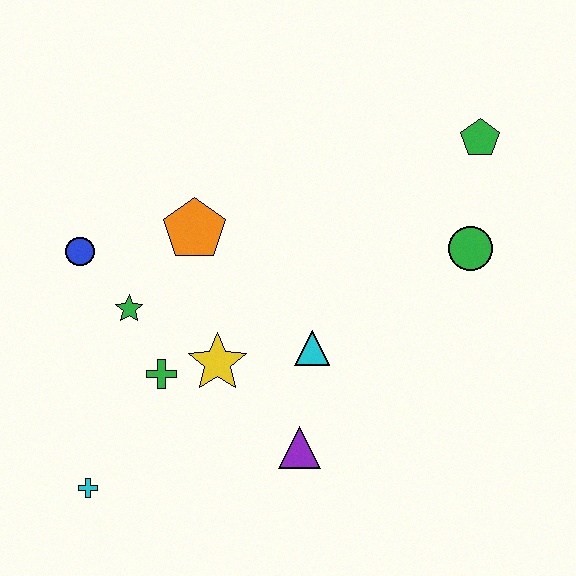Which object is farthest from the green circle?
The cyan cross is farthest from the green circle.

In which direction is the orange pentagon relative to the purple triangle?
The orange pentagon is above the purple triangle.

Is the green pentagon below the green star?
No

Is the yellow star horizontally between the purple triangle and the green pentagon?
No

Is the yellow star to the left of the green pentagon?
Yes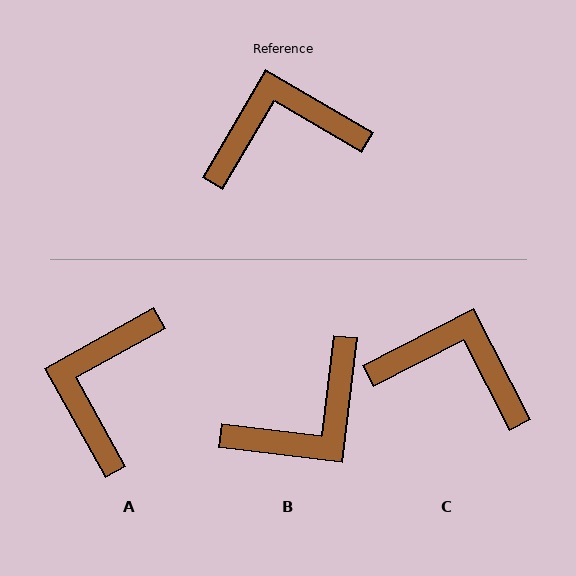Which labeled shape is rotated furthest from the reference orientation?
B, about 156 degrees away.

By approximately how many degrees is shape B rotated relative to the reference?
Approximately 156 degrees clockwise.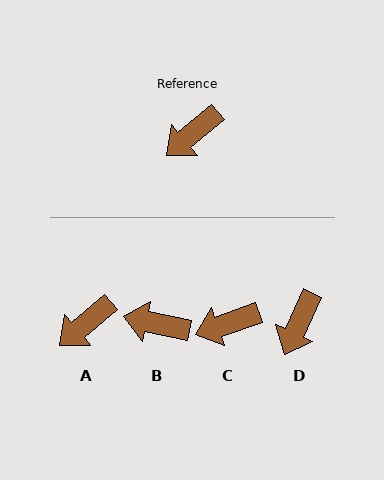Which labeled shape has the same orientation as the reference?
A.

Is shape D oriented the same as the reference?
No, it is off by about 24 degrees.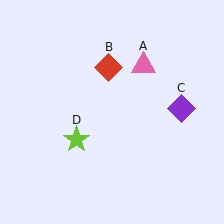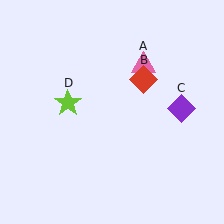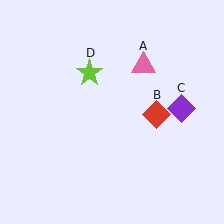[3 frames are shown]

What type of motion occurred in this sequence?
The red diamond (object B), lime star (object D) rotated clockwise around the center of the scene.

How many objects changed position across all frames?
2 objects changed position: red diamond (object B), lime star (object D).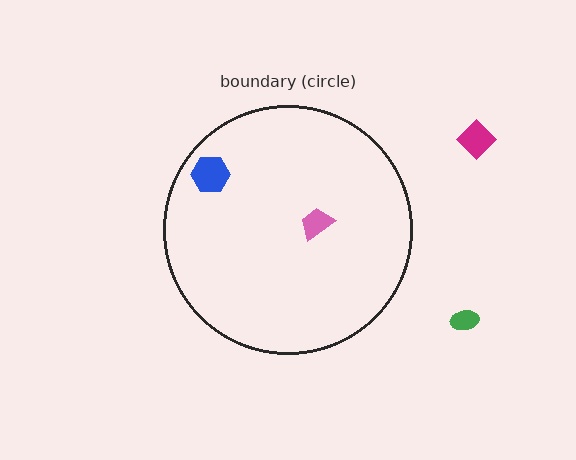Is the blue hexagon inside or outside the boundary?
Inside.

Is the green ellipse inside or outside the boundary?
Outside.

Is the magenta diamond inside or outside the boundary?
Outside.